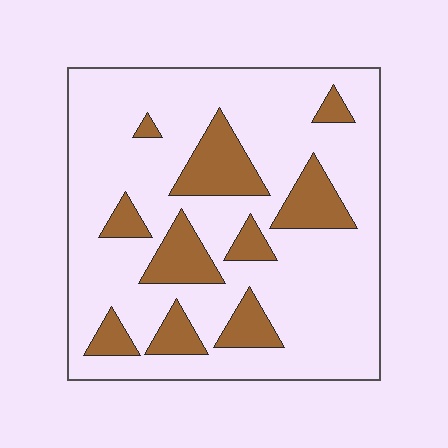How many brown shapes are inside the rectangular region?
10.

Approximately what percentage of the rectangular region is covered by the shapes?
Approximately 20%.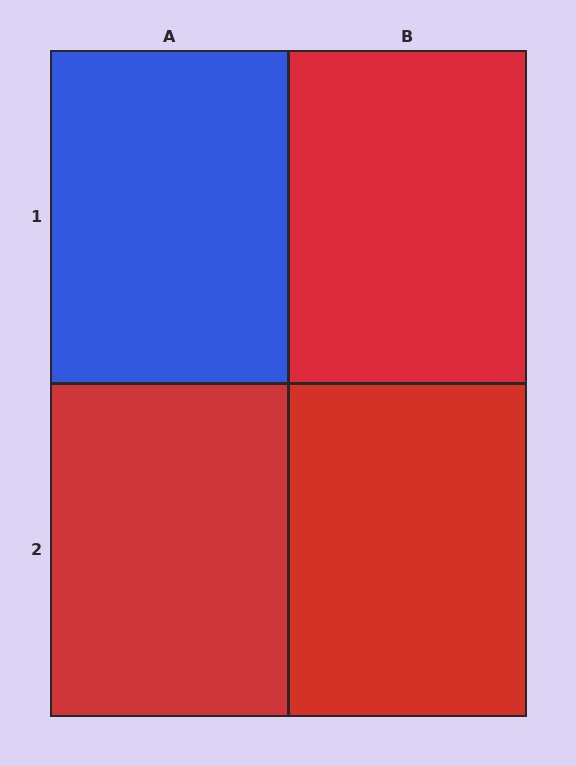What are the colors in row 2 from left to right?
Red, red.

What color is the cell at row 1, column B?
Red.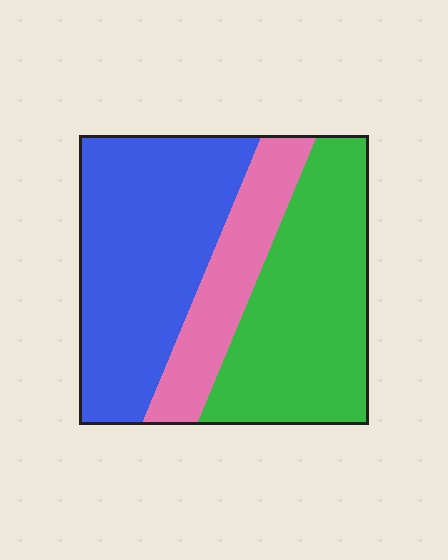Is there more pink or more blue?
Blue.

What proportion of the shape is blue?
Blue covers around 40% of the shape.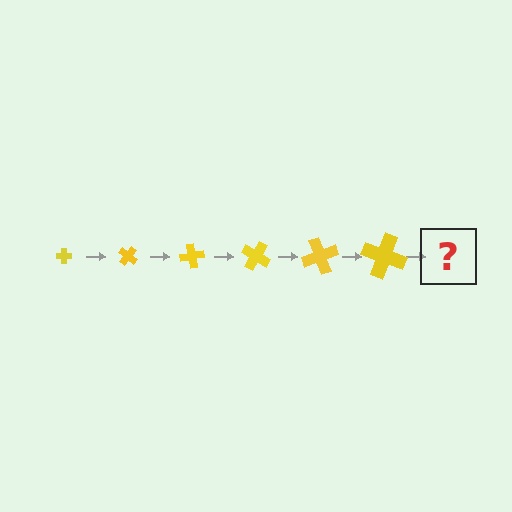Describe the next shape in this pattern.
It should be a cross, larger than the previous one and rotated 240 degrees from the start.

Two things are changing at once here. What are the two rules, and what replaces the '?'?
The two rules are that the cross grows larger each step and it rotates 40 degrees each step. The '?' should be a cross, larger than the previous one and rotated 240 degrees from the start.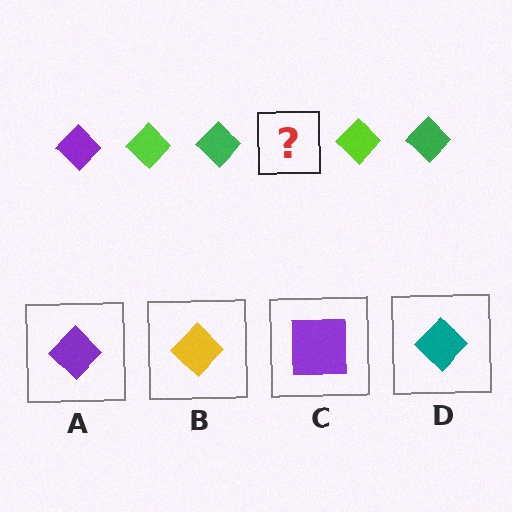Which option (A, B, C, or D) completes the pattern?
A.